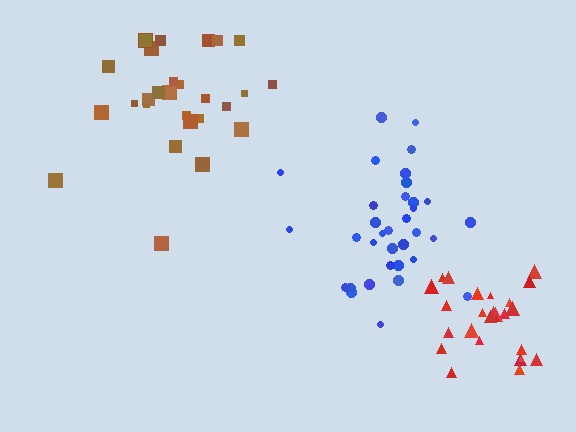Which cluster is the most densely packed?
Red.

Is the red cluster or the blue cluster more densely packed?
Red.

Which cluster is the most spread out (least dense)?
Brown.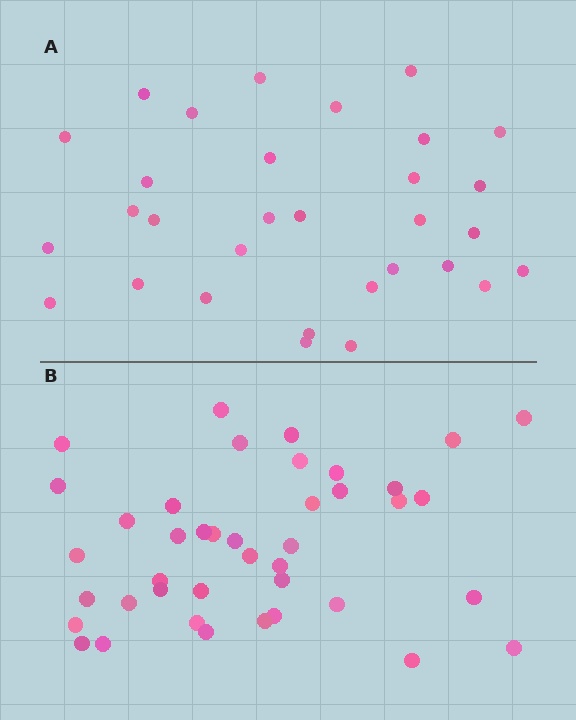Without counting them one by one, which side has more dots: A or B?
Region B (the bottom region) has more dots.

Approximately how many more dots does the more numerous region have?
Region B has roughly 10 or so more dots than region A.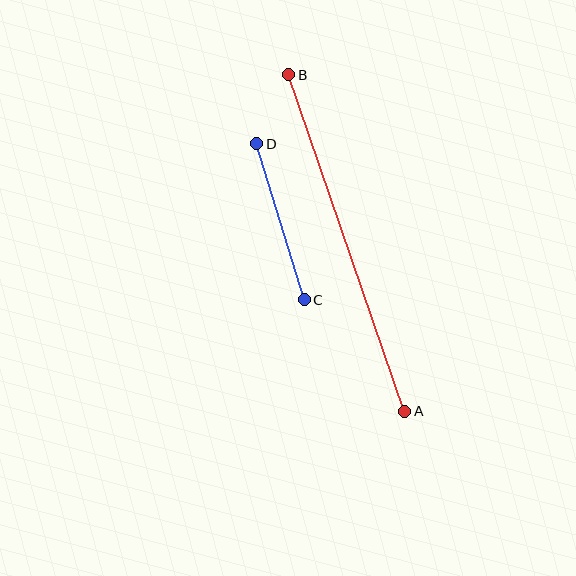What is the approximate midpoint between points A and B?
The midpoint is at approximately (347, 243) pixels.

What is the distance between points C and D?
The distance is approximately 163 pixels.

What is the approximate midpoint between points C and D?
The midpoint is at approximately (281, 222) pixels.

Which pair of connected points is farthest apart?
Points A and B are farthest apart.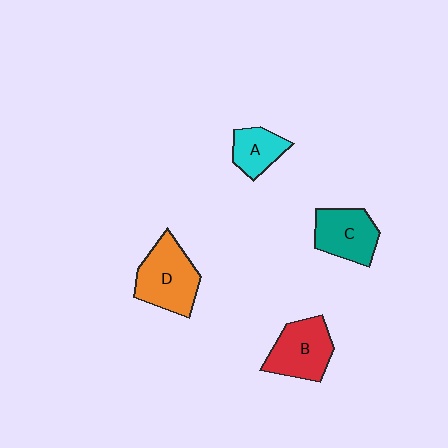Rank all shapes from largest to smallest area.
From largest to smallest: D (orange), B (red), C (teal), A (cyan).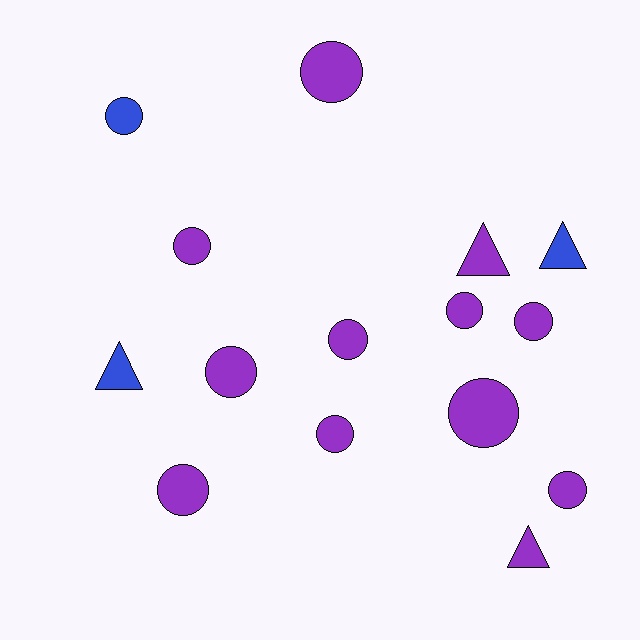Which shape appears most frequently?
Circle, with 11 objects.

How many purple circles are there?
There are 10 purple circles.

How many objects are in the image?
There are 15 objects.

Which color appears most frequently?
Purple, with 12 objects.